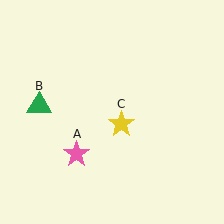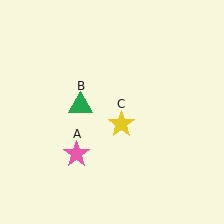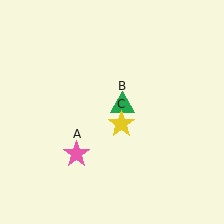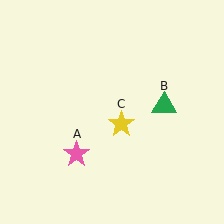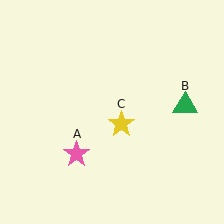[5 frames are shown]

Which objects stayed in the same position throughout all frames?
Pink star (object A) and yellow star (object C) remained stationary.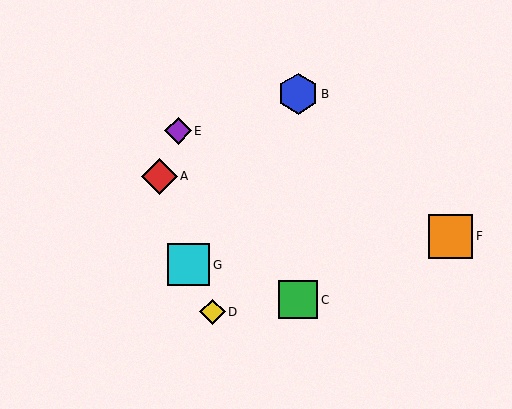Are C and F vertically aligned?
No, C is at x≈298 and F is at x≈451.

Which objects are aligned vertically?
Objects B, C are aligned vertically.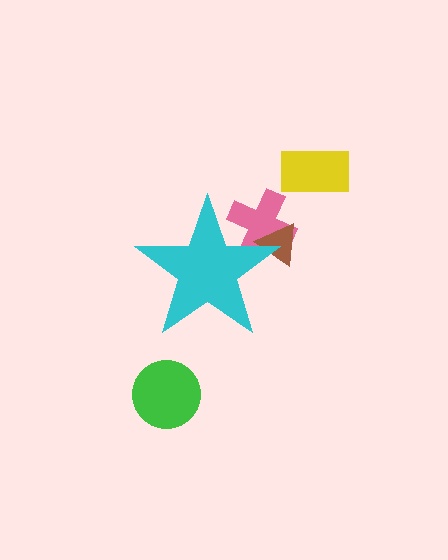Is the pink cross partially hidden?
Yes, the pink cross is partially hidden behind the cyan star.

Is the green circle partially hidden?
No, the green circle is fully visible.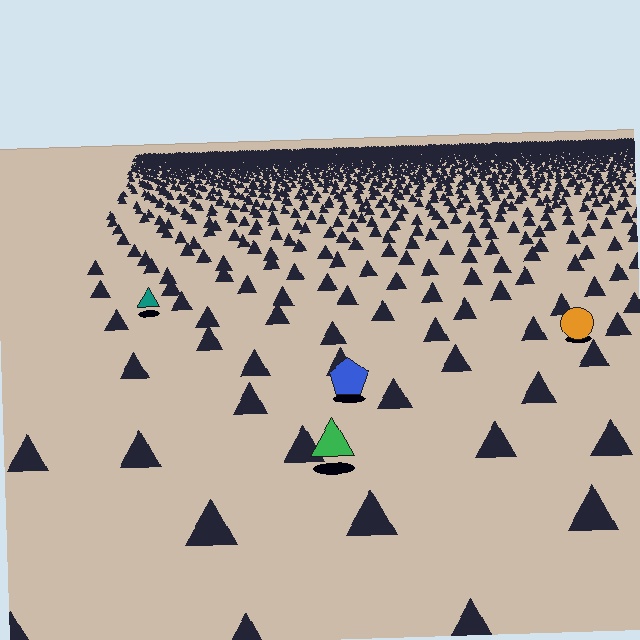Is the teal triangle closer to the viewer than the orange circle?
No. The orange circle is closer — you can tell from the texture gradient: the ground texture is coarser near it.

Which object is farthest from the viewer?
The teal triangle is farthest from the viewer. It appears smaller and the ground texture around it is denser.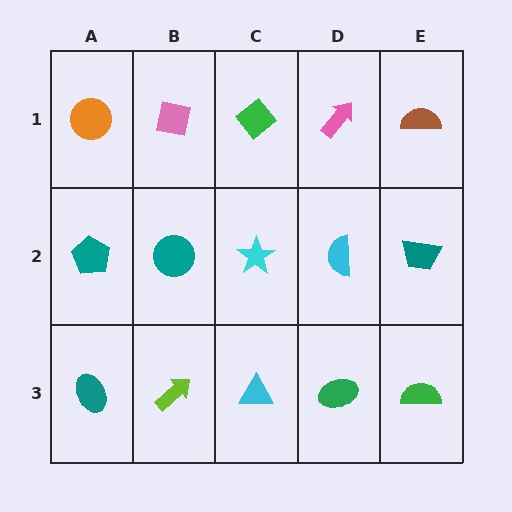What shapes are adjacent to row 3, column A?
A teal pentagon (row 2, column A), a lime arrow (row 3, column B).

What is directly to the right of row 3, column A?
A lime arrow.